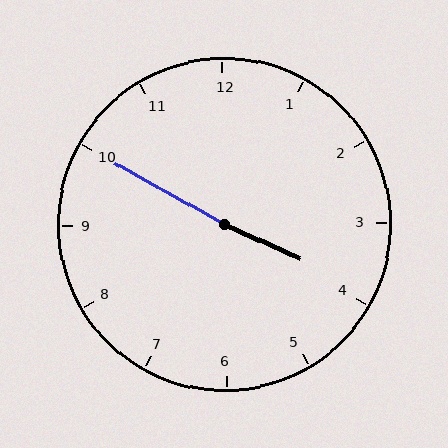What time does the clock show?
3:50.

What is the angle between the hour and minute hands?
Approximately 175 degrees.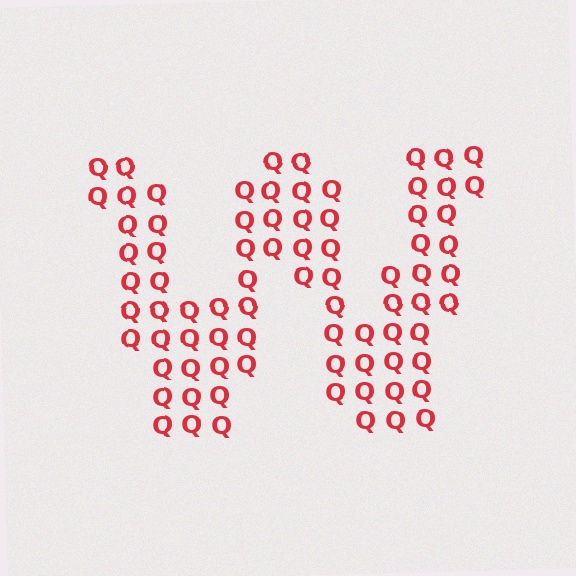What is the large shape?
The large shape is the letter W.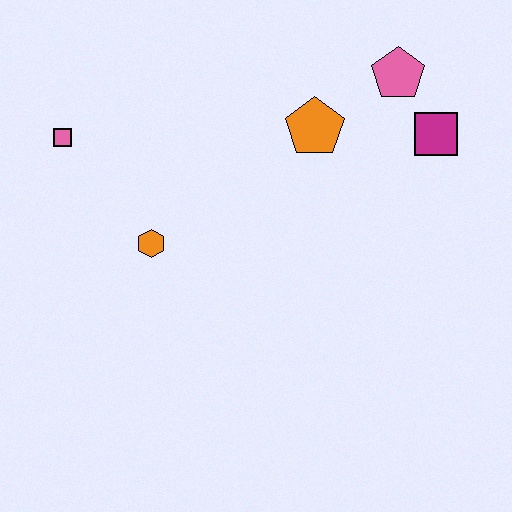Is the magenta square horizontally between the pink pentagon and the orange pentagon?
No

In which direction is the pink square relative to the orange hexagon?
The pink square is above the orange hexagon.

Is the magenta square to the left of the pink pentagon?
No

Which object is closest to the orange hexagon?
The pink square is closest to the orange hexagon.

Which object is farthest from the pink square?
The magenta square is farthest from the pink square.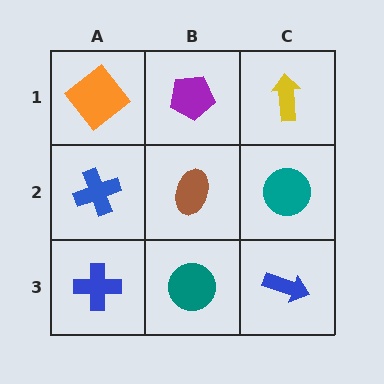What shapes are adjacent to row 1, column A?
A blue cross (row 2, column A), a purple pentagon (row 1, column B).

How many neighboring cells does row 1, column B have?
3.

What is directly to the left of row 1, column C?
A purple pentagon.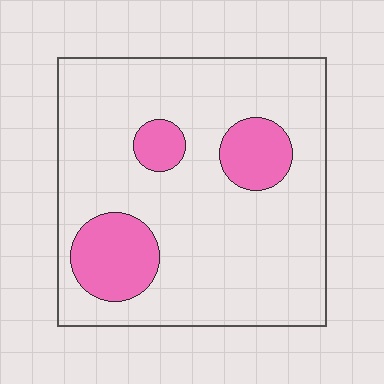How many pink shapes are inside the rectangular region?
3.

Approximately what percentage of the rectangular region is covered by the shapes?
Approximately 20%.